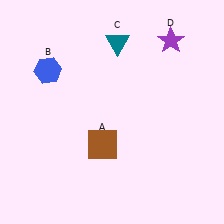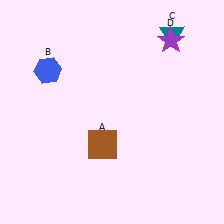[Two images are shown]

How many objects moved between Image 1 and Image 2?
1 object moved between the two images.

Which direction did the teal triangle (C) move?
The teal triangle (C) moved right.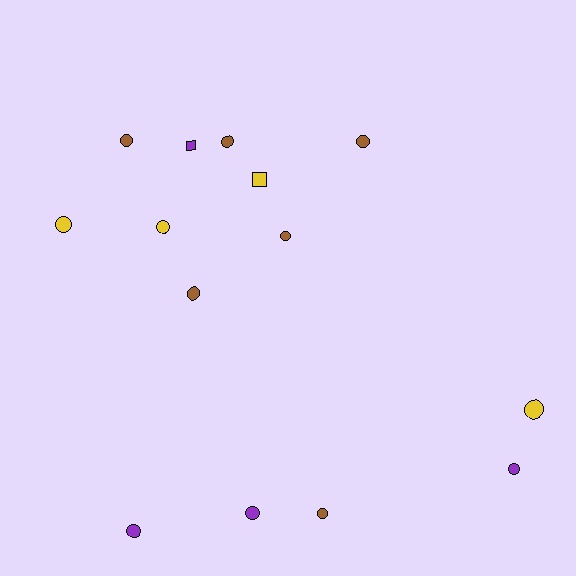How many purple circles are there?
There are 3 purple circles.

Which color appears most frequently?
Brown, with 6 objects.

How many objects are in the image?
There are 14 objects.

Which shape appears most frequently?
Circle, with 12 objects.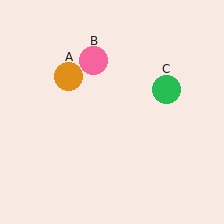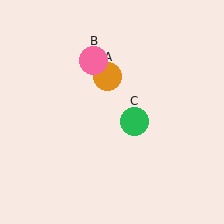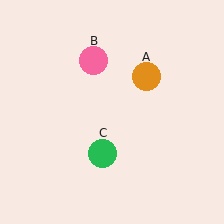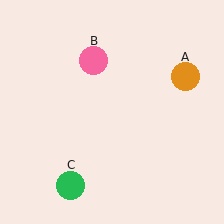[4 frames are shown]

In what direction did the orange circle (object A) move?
The orange circle (object A) moved right.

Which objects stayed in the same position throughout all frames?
Pink circle (object B) remained stationary.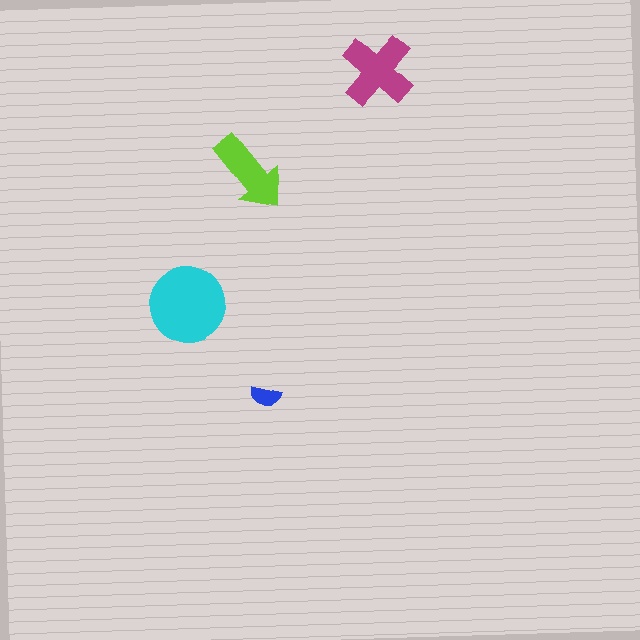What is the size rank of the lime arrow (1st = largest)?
3rd.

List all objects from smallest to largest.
The blue semicircle, the lime arrow, the magenta cross, the cyan circle.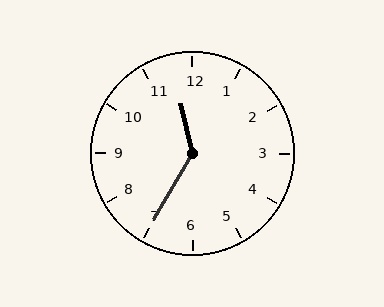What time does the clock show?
11:35.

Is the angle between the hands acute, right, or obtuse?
It is obtuse.